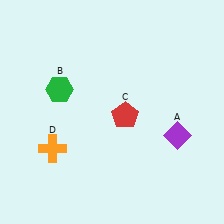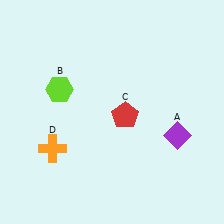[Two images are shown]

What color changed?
The hexagon (B) changed from green in Image 1 to lime in Image 2.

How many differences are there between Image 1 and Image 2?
There is 1 difference between the two images.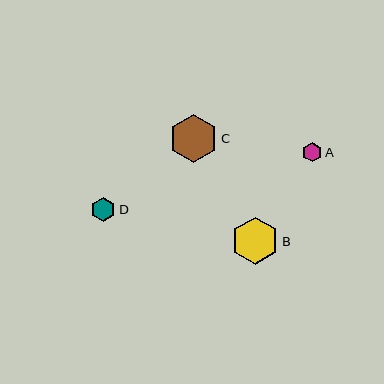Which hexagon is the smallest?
Hexagon A is the smallest with a size of approximately 19 pixels.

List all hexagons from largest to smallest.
From largest to smallest: C, B, D, A.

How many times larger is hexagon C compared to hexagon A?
Hexagon C is approximately 2.5 times the size of hexagon A.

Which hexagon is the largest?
Hexagon C is the largest with a size of approximately 48 pixels.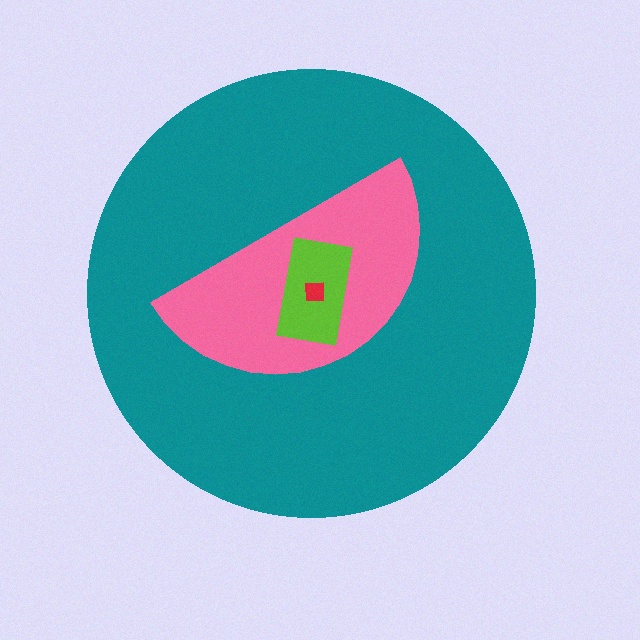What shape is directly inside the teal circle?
The pink semicircle.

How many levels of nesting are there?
4.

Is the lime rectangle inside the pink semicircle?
Yes.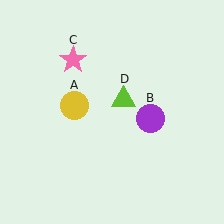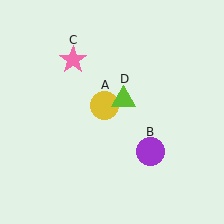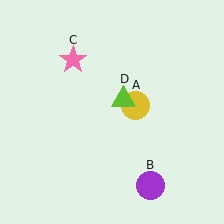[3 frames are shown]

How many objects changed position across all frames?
2 objects changed position: yellow circle (object A), purple circle (object B).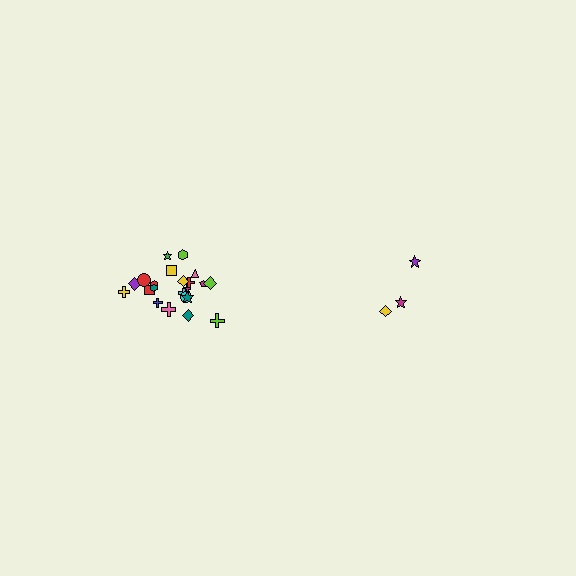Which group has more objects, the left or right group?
The left group.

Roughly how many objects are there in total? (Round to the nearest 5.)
Roughly 25 objects in total.